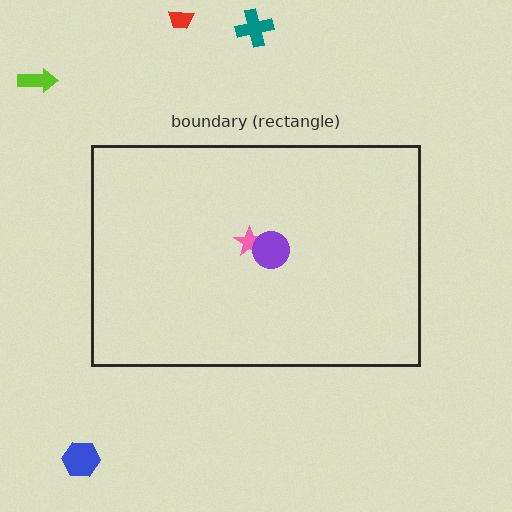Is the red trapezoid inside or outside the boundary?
Outside.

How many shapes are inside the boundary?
2 inside, 4 outside.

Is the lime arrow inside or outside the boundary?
Outside.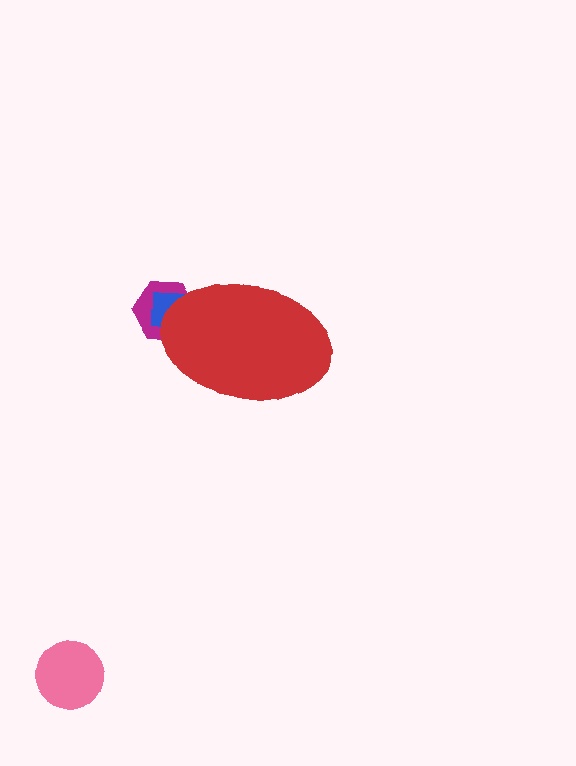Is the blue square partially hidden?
Yes, the blue square is partially hidden behind the red ellipse.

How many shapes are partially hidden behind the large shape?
2 shapes are partially hidden.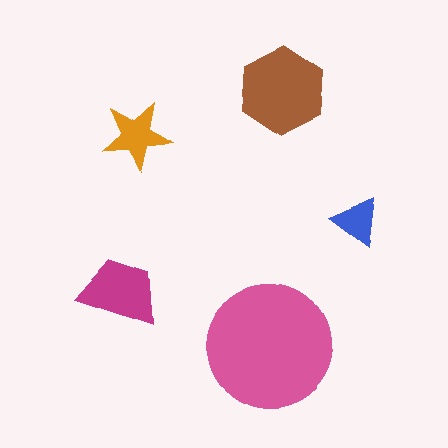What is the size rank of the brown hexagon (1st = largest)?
2nd.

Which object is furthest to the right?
The blue triangle is rightmost.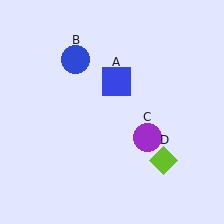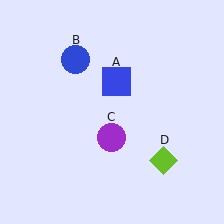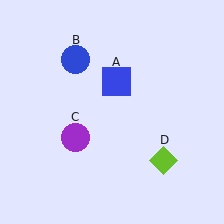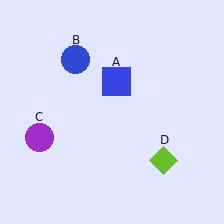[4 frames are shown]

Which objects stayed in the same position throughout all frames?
Blue square (object A) and blue circle (object B) and lime diamond (object D) remained stationary.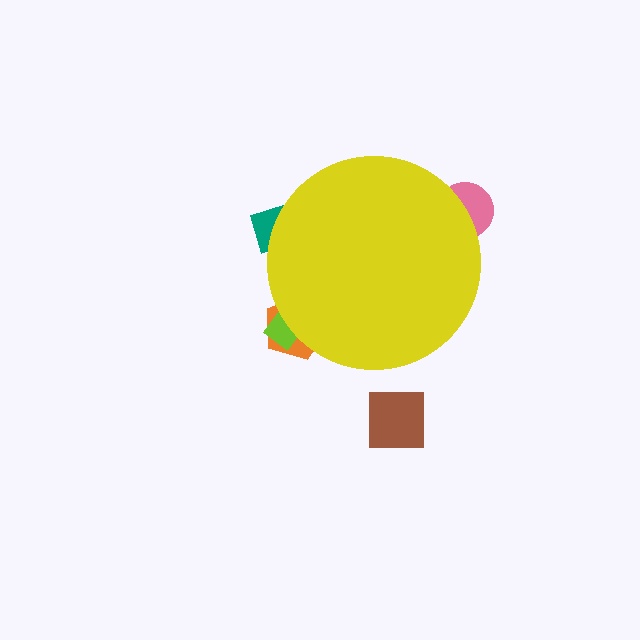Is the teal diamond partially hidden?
Yes, the teal diamond is partially hidden behind the yellow circle.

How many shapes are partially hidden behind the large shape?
4 shapes are partially hidden.